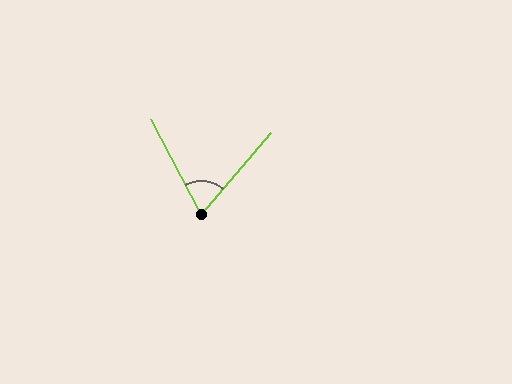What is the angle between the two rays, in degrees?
Approximately 68 degrees.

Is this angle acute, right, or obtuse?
It is acute.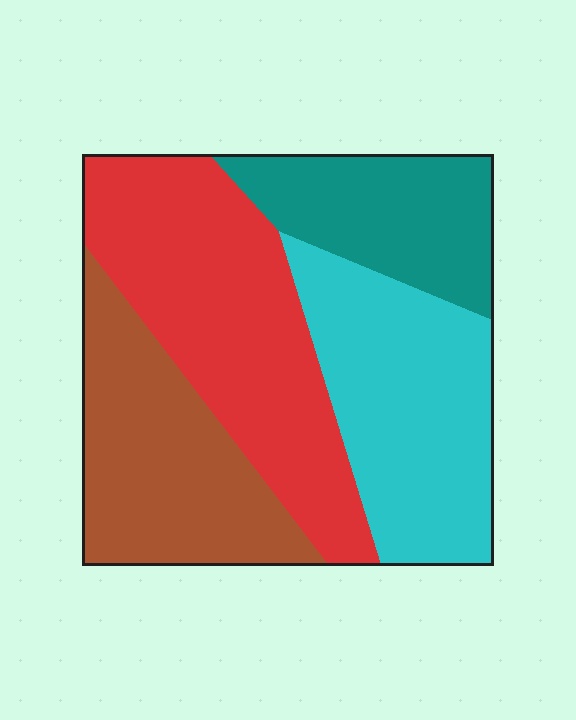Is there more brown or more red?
Red.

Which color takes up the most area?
Red, at roughly 35%.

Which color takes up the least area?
Teal, at roughly 15%.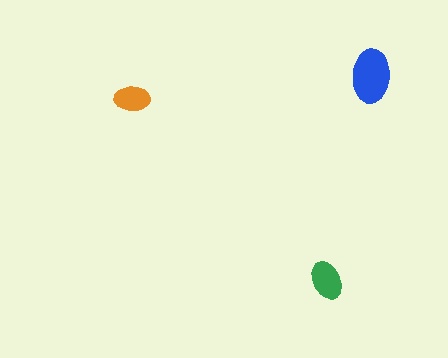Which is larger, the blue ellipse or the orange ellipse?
The blue one.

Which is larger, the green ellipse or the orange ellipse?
The green one.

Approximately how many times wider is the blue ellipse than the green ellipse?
About 1.5 times wider.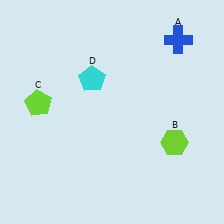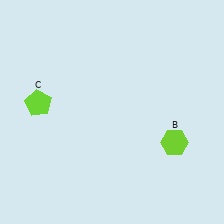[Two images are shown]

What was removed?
The blue cross (A), the cyan pentagon (D) were removed in Image 2.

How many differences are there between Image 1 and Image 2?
There are 2 differences between the two images.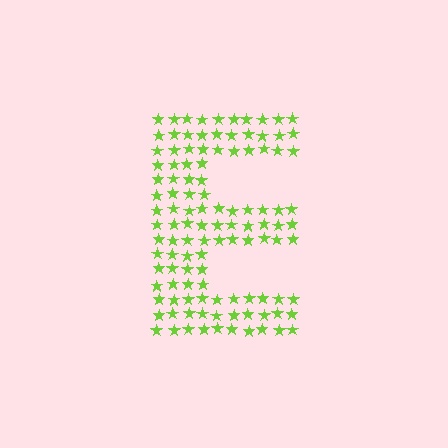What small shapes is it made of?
It is made of small stars.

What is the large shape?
The large shape is the letter E.